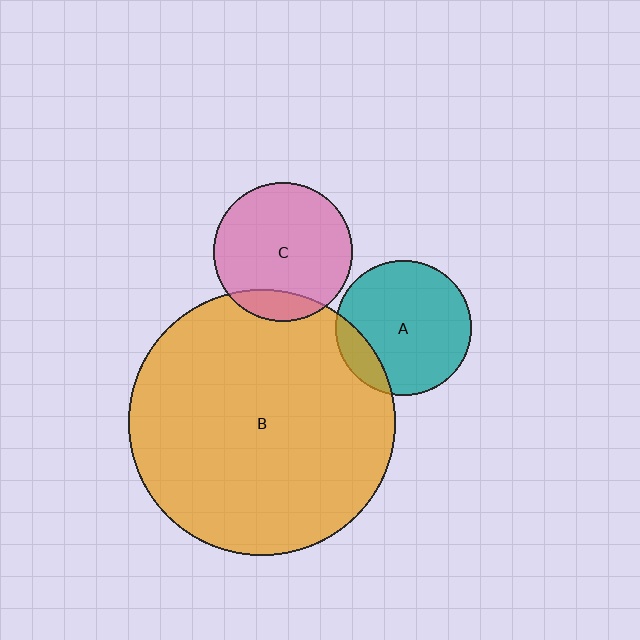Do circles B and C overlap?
Yes.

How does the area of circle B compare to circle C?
Approximately 3.7 times.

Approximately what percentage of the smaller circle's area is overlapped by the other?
Approximately 15%.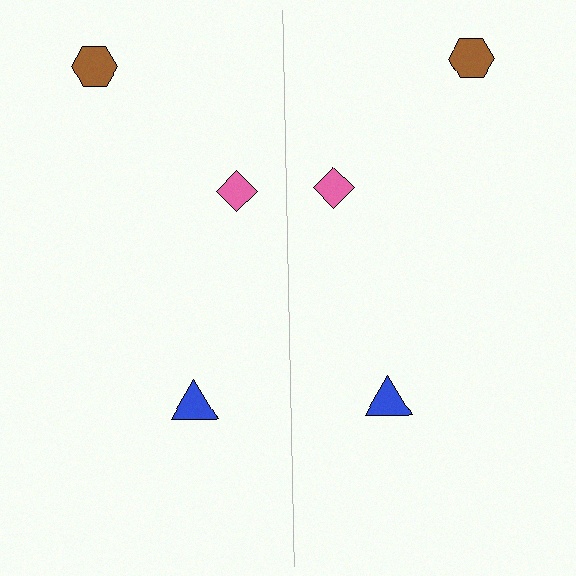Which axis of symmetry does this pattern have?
The pattern has a vertical axis of symmetry running through the center of the image.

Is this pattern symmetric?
Yes, this pattern has bilateral (reflection) symmetry.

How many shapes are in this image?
There are 6 shapes in this image.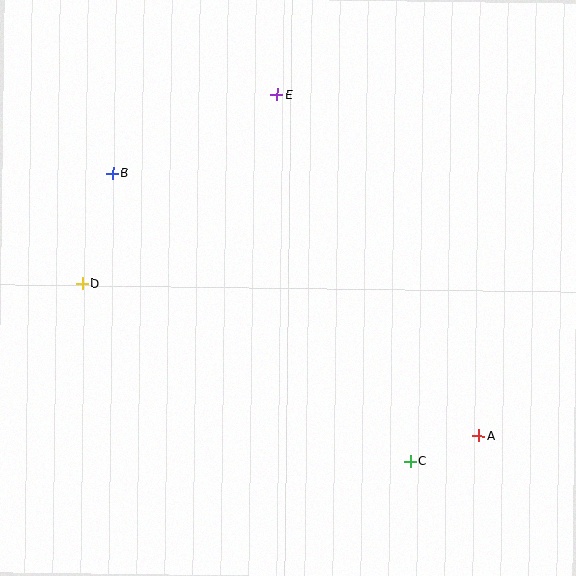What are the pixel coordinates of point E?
Point E is at (277, 95).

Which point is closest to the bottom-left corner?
Point D is closest to the bottom-left corner.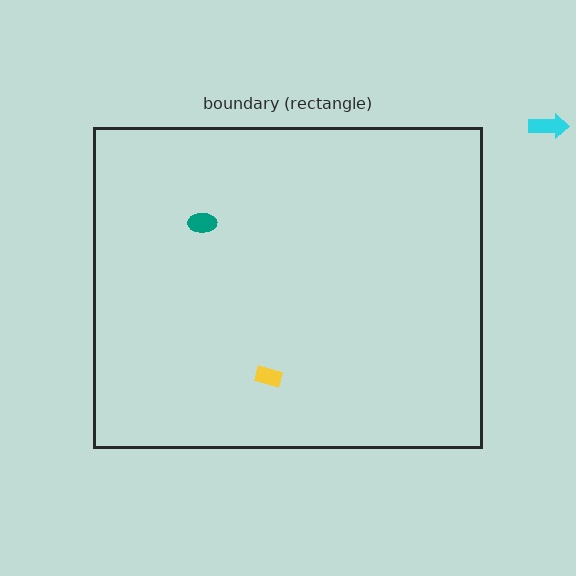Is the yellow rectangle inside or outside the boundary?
Inside.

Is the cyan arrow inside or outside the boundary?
Outside.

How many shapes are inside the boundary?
2 inside, 1 outside.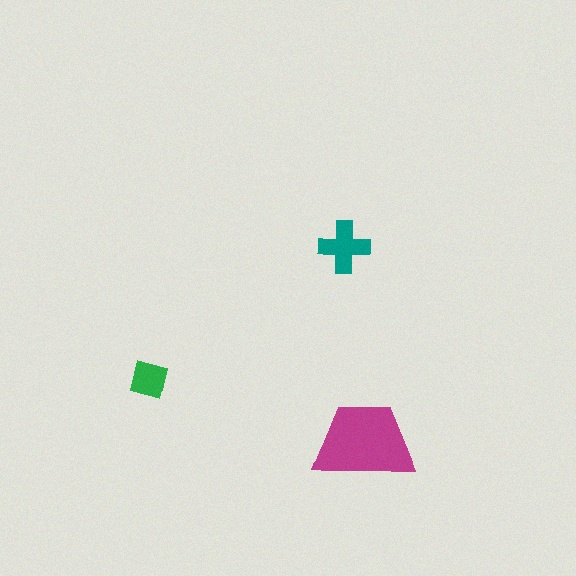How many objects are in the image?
There are 3 objects in the image.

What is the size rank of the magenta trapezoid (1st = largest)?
1st.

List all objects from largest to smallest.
The magenta trapezoid, the teal cross, the green square.